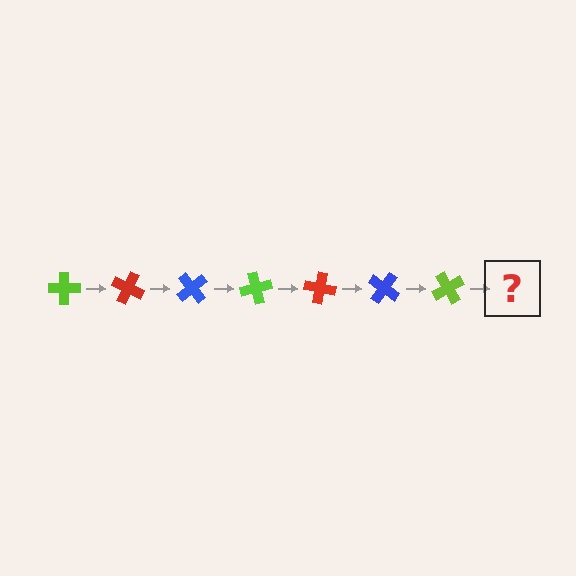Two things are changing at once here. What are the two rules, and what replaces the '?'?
The two rules are that it rotates 25 degrees each step and the color cycles through lime, red, and blue. The '?' should be a red cross, rotated 175 degrees from the start.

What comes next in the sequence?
The next element should be a red cross, rotated 175 degrees from the start.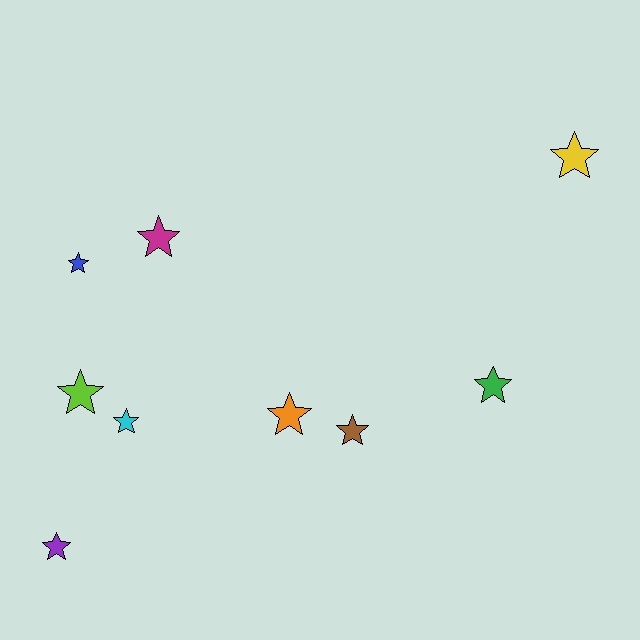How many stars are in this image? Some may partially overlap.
There are 9 stars.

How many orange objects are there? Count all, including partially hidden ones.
There is 1 orange object.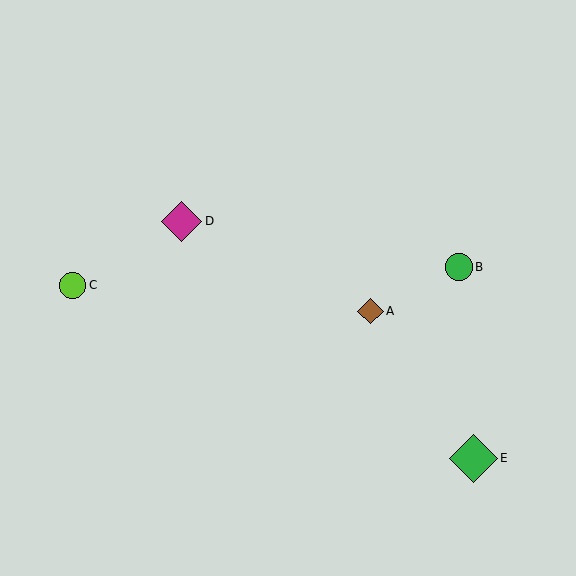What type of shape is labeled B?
Shape B is a green circle.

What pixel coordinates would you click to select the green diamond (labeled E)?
Click at (473, 458) to select the green diamond E.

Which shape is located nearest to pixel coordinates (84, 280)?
The lime circle (labeled C) at (72, 286) is nearest to that location.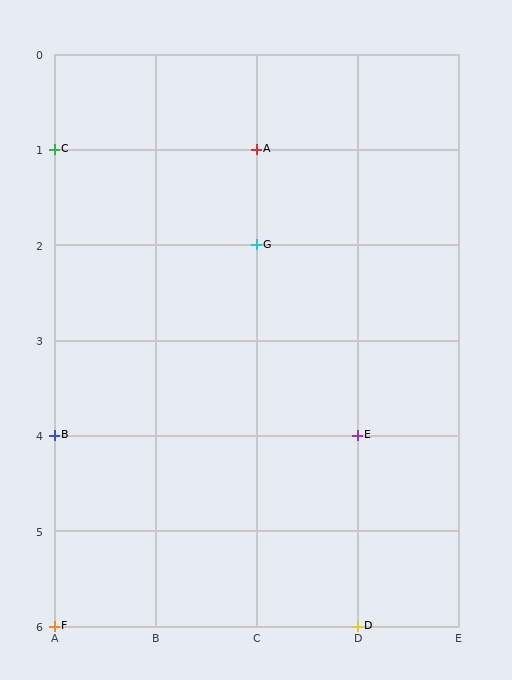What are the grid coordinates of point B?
Point B is at grid coordinates (A, 4).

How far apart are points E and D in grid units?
Points E and D are 2 rows apart.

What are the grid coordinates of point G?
Point G is at grid coordinates (C, 2).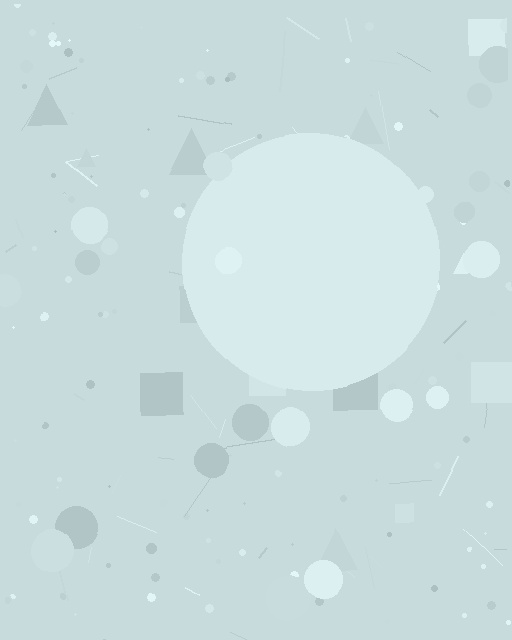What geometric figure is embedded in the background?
A circle is embedded in the background.